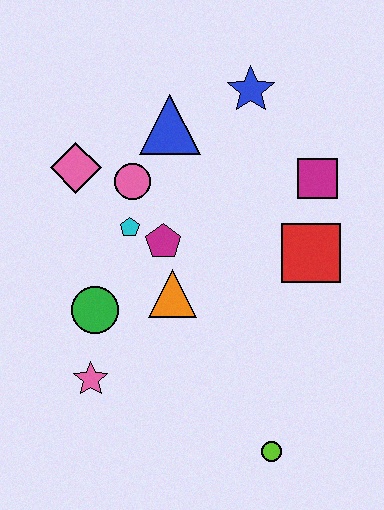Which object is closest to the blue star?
The blue triangle is closest to the blue star.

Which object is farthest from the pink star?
The blue star is farthest from the pink star.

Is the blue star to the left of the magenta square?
Yes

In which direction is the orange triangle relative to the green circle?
The orange triangle is to the right of the green circle.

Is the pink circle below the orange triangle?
No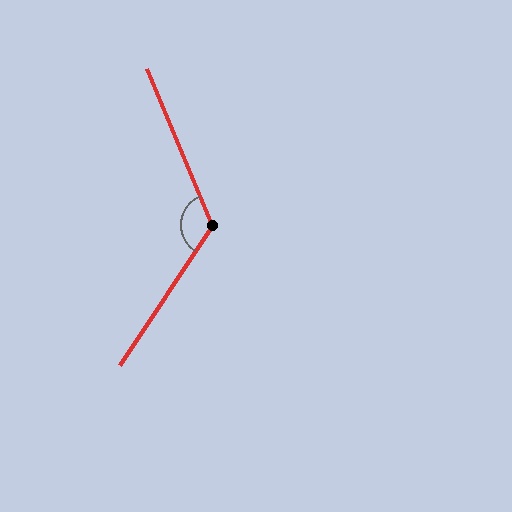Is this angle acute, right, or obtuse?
It is obtuse.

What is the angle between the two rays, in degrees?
Approximately 124 degrees.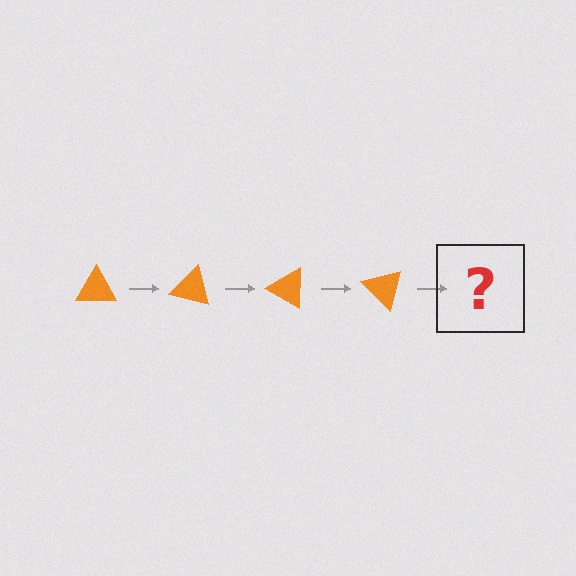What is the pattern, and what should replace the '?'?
The pattern is that the triangle rotates 15 degrees each step. The '?' should be an orange triangle rotated 60 degrees.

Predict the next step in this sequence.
The next step is an orange triangle rotated 60 degrees.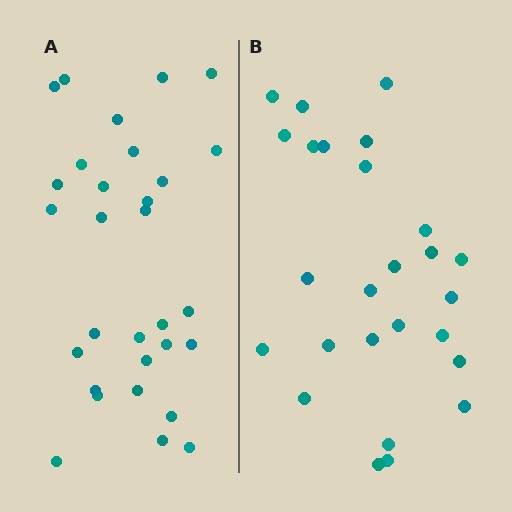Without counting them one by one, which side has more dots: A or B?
Region A (the left region) has more dots.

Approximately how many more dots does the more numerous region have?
Region A has about 4 more dots than region B.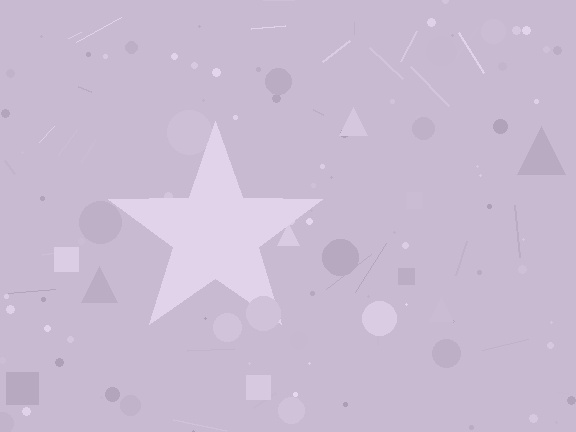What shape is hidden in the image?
A star is hidden in the image.